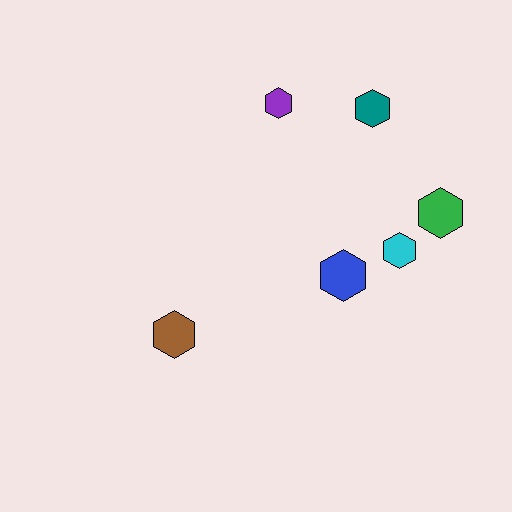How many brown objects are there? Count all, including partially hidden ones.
There is 1 brown object.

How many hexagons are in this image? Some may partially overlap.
There are 6 hexagons.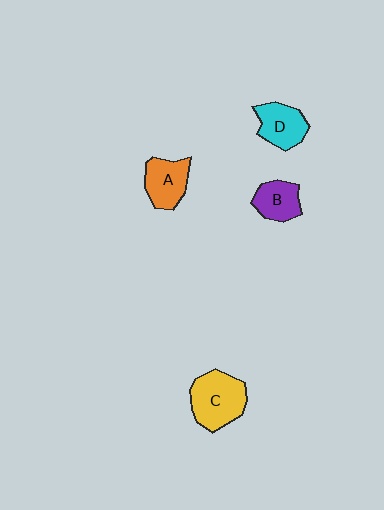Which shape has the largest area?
Shape C (yellow).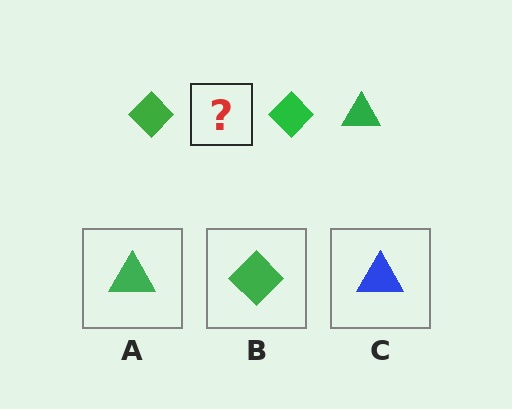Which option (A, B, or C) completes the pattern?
A.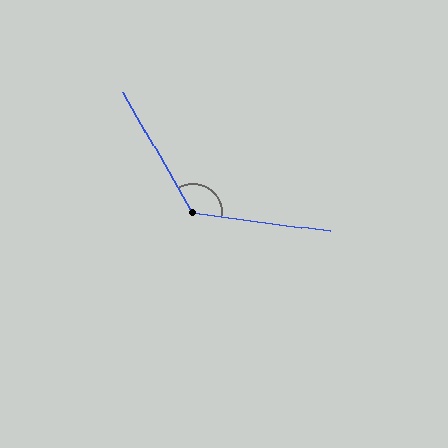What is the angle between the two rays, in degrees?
Approximately 127 degrees.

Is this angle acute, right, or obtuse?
It is obtuse.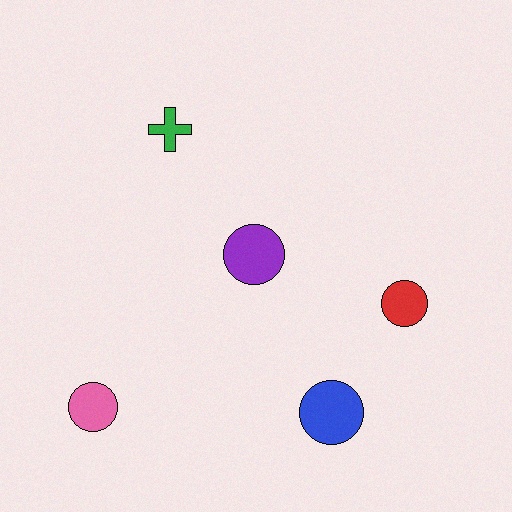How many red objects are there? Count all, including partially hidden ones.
There is 1 red object.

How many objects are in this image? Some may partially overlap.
There are 5 objects.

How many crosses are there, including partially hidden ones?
There is 1 cross.